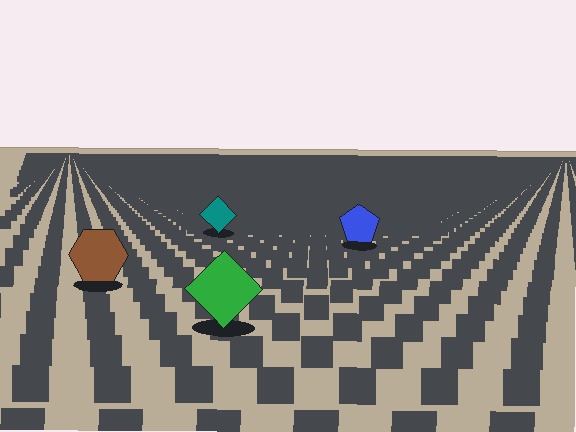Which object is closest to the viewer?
The green diamond is closest. The texture marks near it are larger and more spread out.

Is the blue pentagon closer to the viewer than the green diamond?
No. The green diamond is closer — you can tell from the texture gradient: the ground texture is coarser near it.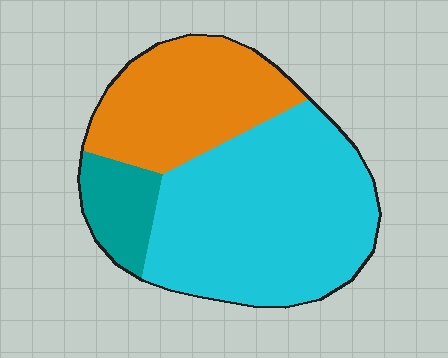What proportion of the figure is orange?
Orange takes up between a quarter and a half of the figure.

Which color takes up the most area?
Cyan, at roughly 55%.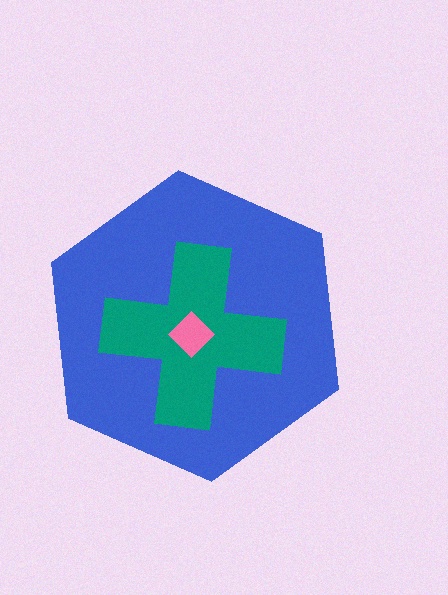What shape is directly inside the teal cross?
The pink diamond.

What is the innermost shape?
The pink diamond.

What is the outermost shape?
The blue hexagon.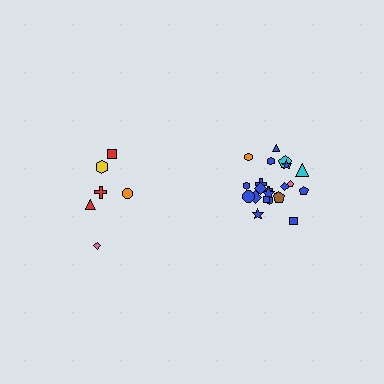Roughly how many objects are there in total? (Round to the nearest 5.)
Roughly 30 objects in total.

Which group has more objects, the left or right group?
The right group.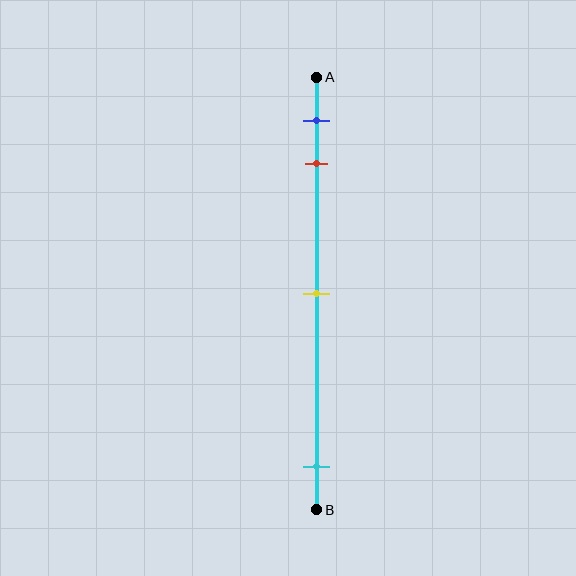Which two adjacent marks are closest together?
The blue and red marks are the closest adjacent pair.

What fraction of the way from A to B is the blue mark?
The blue mark is approximately 10% (0.1) of the way from A to B.